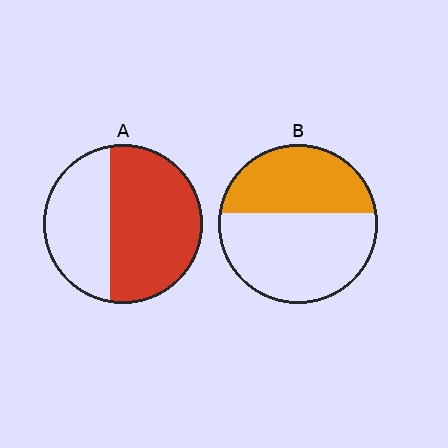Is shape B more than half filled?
No.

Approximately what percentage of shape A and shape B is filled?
A is approximately 60% and B is approximately 40%.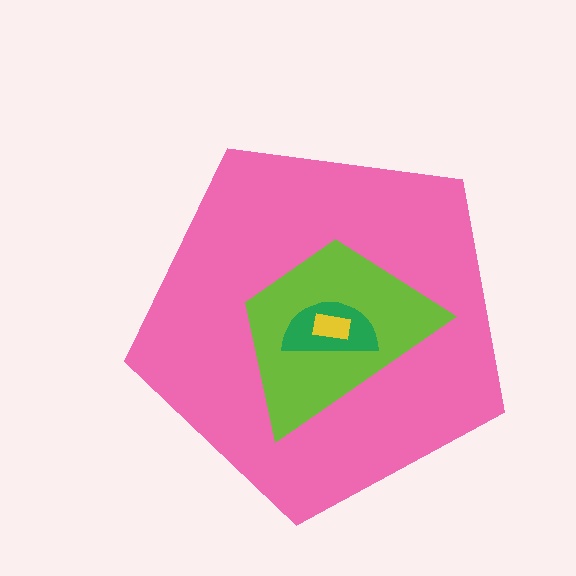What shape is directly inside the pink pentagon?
The lime trapezoid.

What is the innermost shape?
The yellow rectangle.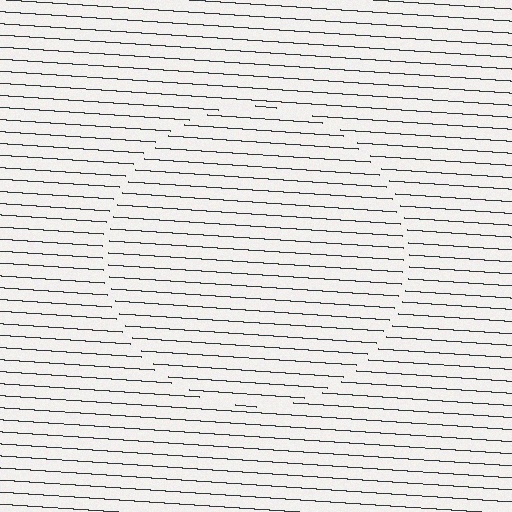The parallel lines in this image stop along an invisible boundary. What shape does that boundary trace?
An illusory circle. The interior of the shape contains the same grating, shifted by half a period — the contour is defined by the phase discontinuity where line-ends from the inner and outer gratings abut.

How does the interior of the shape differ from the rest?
The interior of the shape contains the same grating, shifted by half a period — the contour is defined by the phase discontinuity where line-ends from the inner and outer gratings abut.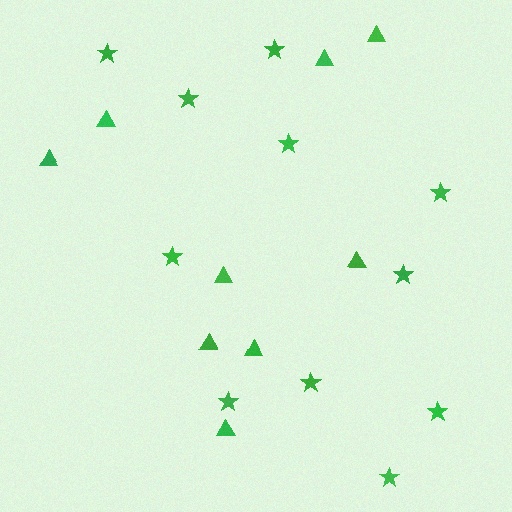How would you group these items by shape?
There are 2 groups: one group of triangles (9) and one group of stars (11).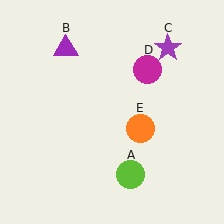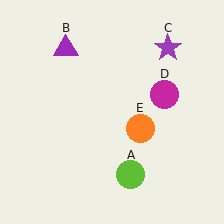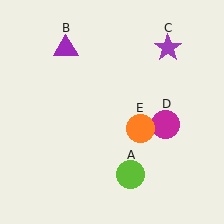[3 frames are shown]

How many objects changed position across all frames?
1 object changed position: magenta circle (object D).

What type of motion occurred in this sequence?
The magenta circle (object D) rotated clockwise around the center of the scene.